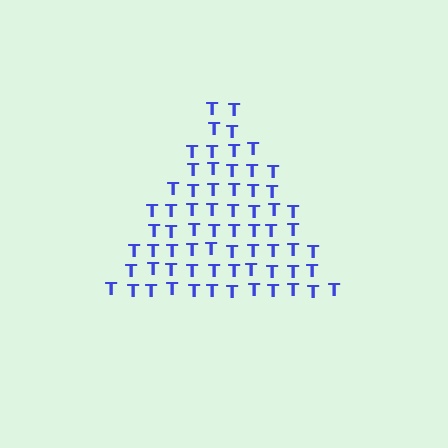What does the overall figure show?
The overall figure shows a triangle.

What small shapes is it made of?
It is made of small letter T's.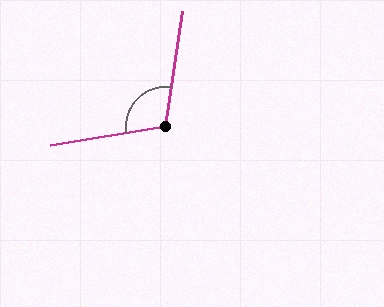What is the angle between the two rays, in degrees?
Approximately 108 degrees.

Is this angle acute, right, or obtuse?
It is obtuse.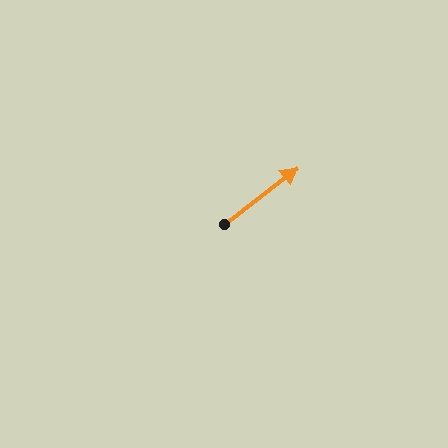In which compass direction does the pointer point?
Northeast.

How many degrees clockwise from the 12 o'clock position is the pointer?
Approximately 52 degrees.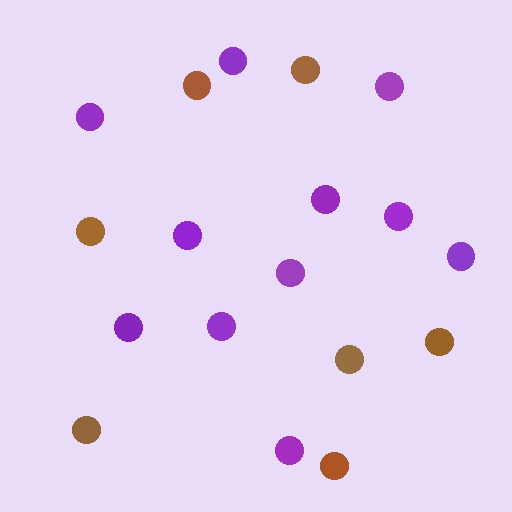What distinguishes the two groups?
There are 2 groups: one group of purple circles (11) and one group of brown circles (7).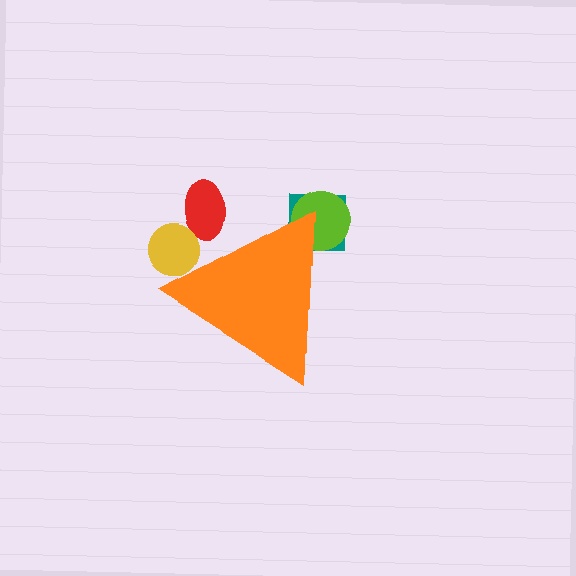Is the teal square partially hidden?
Yes, the teal square is partially hidden behind the orange triangle.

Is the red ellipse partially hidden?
Yes, the red ellipse is partially hidden behind the orange triangle.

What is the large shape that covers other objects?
An orange triangle.